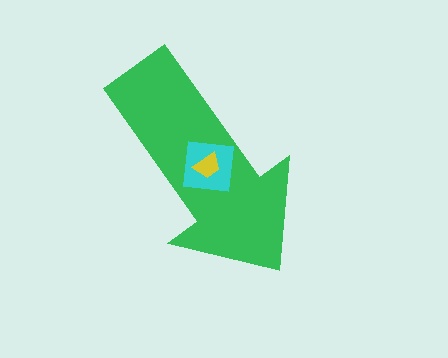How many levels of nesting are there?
3.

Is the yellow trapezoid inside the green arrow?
Yes.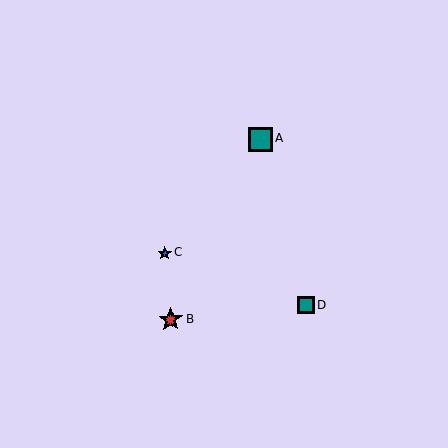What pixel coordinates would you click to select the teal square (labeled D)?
Click at (306, 305) to select the teal square D.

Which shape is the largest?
The red star (labeled B) is the largest.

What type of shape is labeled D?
Shape D is a teal square.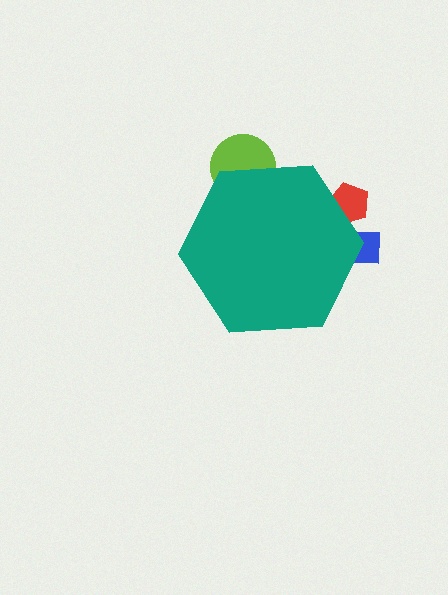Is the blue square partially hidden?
Yes, the blue square is partially hidden behind the teal hexagon.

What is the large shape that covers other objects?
A teal hexagon.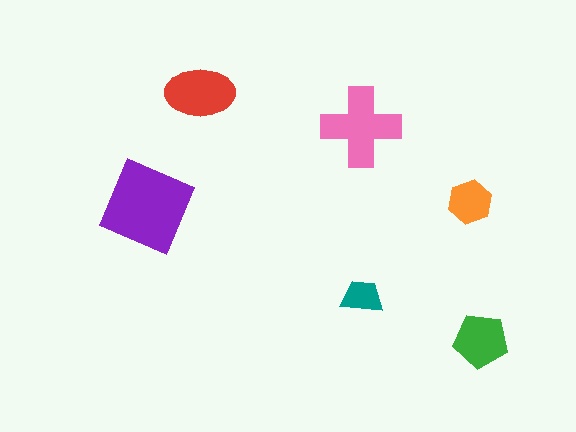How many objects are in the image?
There are 6 objects in the image.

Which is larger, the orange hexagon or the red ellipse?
The red ellipse.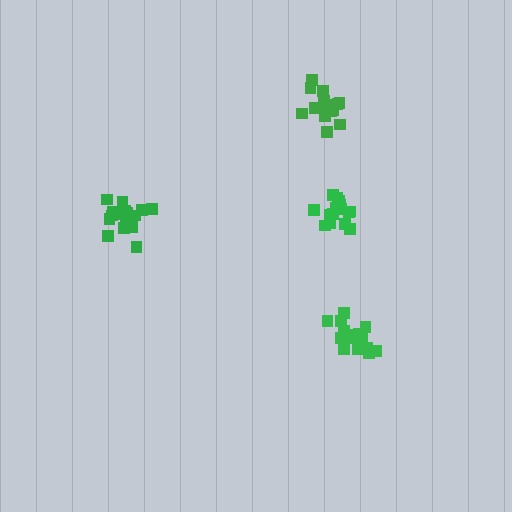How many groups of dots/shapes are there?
There are 4 groups.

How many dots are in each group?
Group 1: 16 dots, Group 2: 15 dots, Group 3: 16 dots, Group 4: 15 dots (62 total).